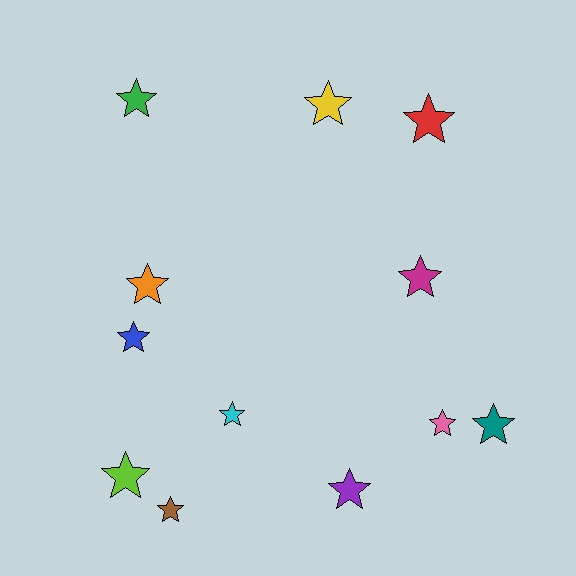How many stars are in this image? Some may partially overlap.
There are 12 stars.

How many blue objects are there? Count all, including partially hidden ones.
There is 1 blue object.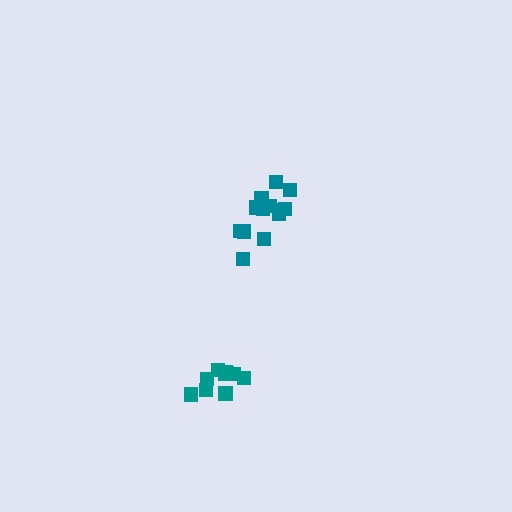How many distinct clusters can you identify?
There are 2 distinct clusters.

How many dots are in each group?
Group 1: 13 dots, Group 2: 10 dots (23 total).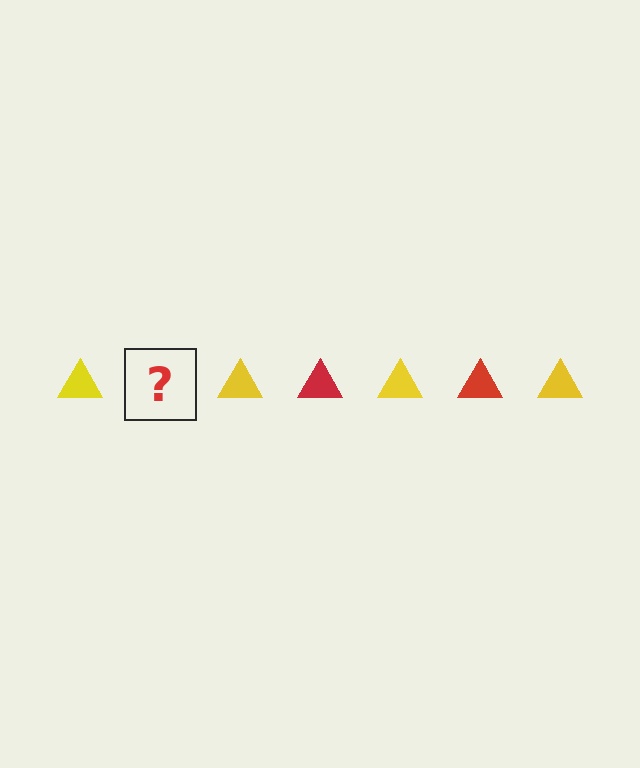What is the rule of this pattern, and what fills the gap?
The rule is that the pattern cycles through yellow, red triangles. The gap should be filled with a red triangle.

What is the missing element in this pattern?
The missing element is a red triangle.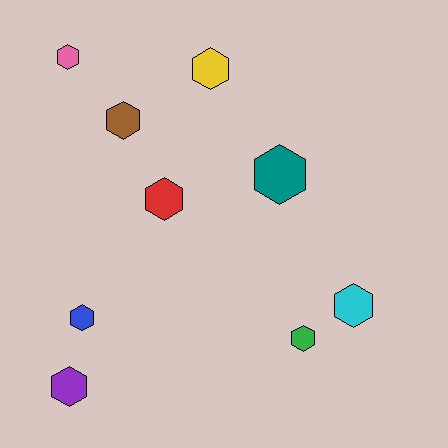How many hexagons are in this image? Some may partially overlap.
There are 9 hexagons.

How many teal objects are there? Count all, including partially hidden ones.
There is 1 teal object.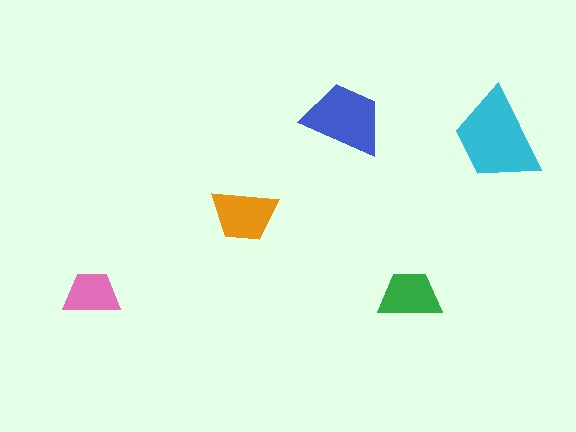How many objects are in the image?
There are 5 objects in the image.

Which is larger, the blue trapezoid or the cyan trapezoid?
The cyan one.